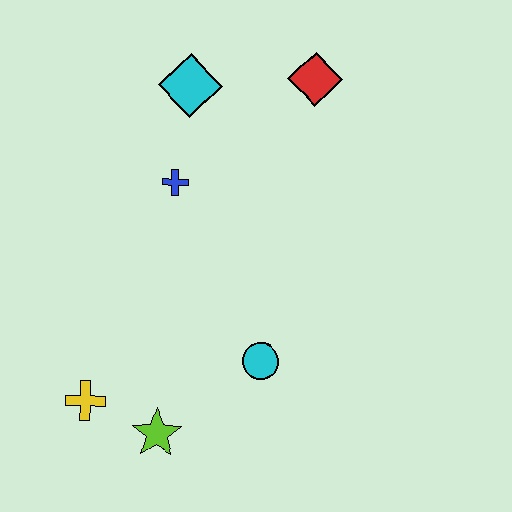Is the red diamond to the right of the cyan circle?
Yes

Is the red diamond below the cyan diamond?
No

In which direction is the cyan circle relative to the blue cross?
The cyan circle is below the blue cross.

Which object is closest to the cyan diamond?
The blue cross is closest to the cyan diamond.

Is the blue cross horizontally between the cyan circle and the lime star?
Yes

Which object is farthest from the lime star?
The red diamond is farthest from the lime star.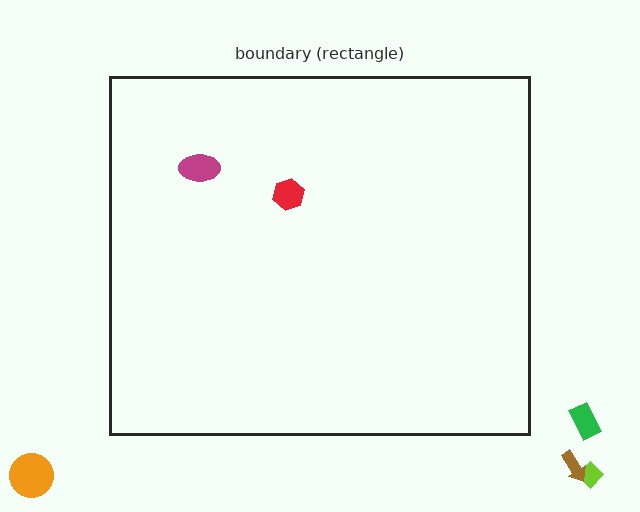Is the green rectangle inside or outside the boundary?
Outside.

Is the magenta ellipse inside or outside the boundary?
Inside.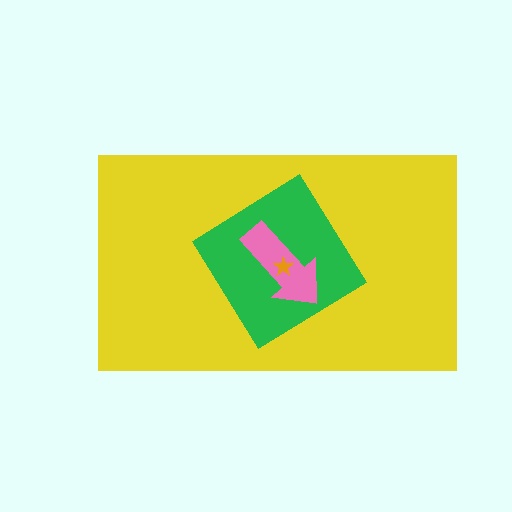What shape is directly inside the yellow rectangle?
The green diamond.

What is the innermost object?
The orange star.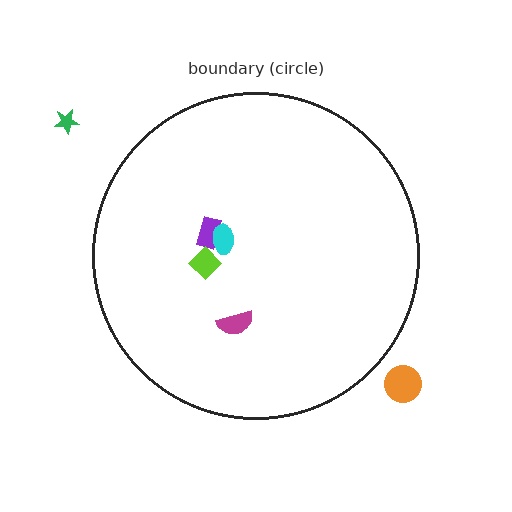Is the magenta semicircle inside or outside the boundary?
Inside.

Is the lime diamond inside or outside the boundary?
Inside.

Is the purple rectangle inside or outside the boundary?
Inside.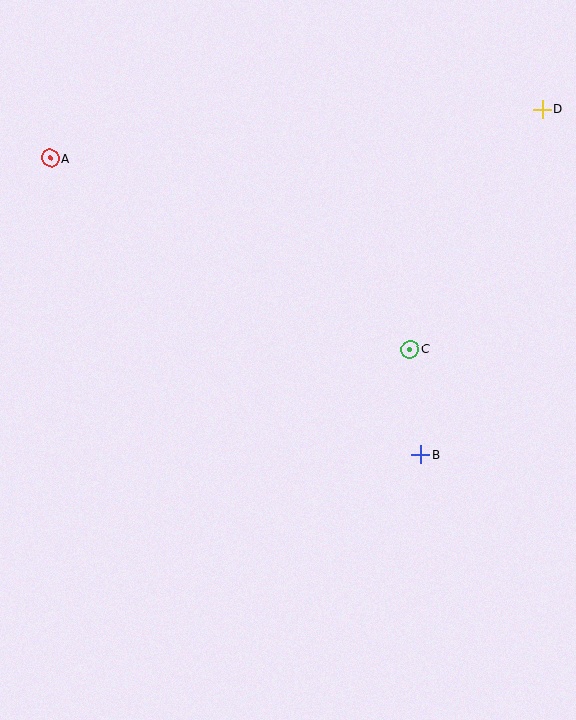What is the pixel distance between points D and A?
The distance between D and A is 494 pixels.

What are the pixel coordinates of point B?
Point B is at (421, 454).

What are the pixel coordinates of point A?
Point A is at (50, 158).